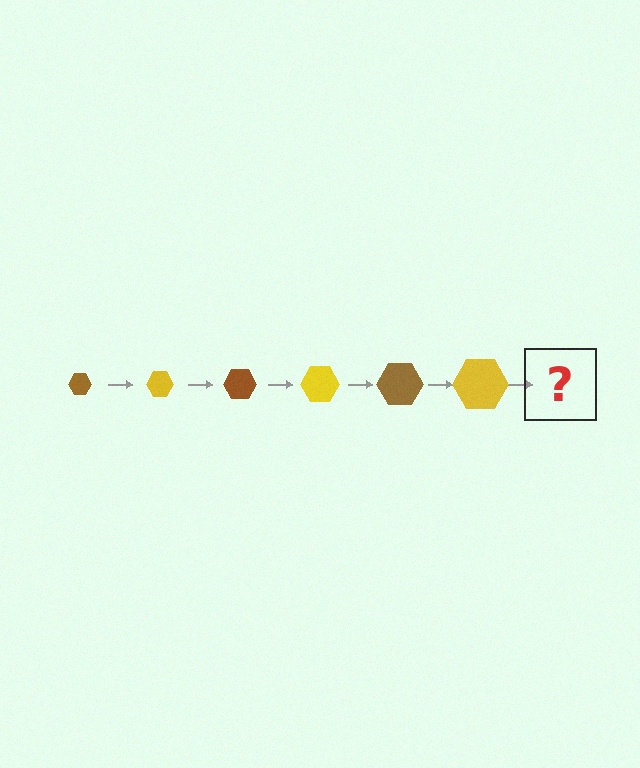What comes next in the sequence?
The next element should be a brown hexagon, larger than the previous one.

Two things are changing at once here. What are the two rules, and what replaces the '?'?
The two rules are that the hexagon grows larger each step and the color cycles through brown and yellow. The '?' should be a brown hexagon, larger than the previous one.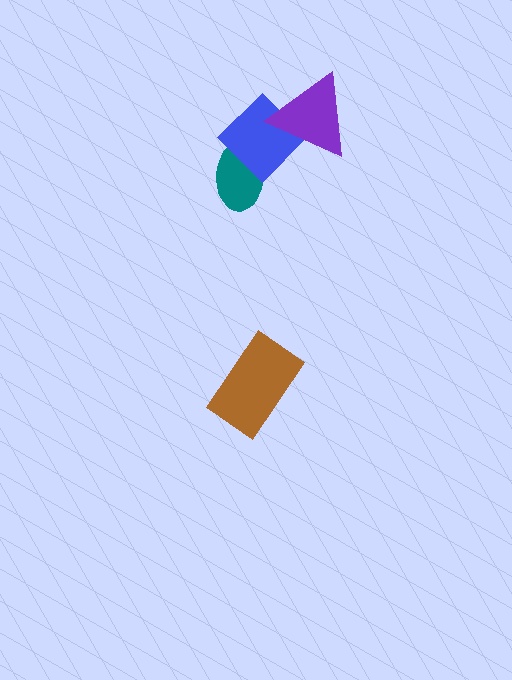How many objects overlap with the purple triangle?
1 object overlaps with the purple triangle.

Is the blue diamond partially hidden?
Yes, it is partially covered by another shape.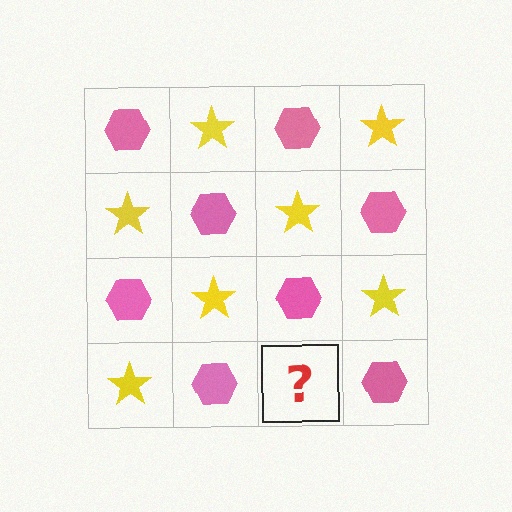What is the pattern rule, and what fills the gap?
The rule is that it alternates pink hexagon and yellow star in a checkerboard pattern. The gap should be filled with a yellow star.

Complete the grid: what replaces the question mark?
The question mark should be replaced with a yellow star.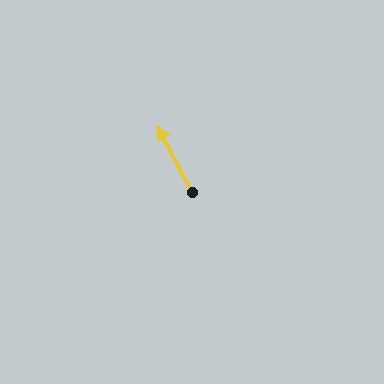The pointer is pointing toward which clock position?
Roughly 11 o'clock.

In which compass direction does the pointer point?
Northwest.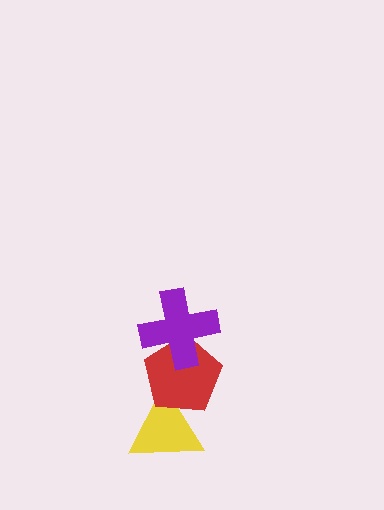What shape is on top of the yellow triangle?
The red pentagon is on top of the yellow triangle.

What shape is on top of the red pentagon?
The purple cross is on top of the red pentagon.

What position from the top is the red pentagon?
The red pentagon is 2nd from the top.